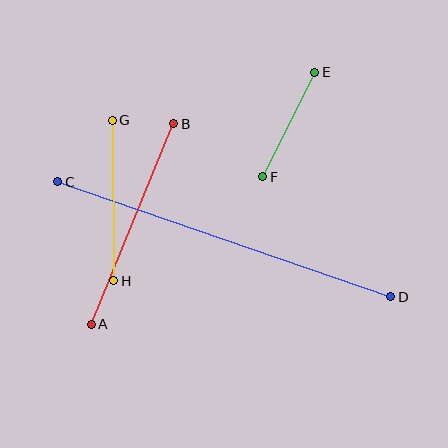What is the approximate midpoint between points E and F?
The midpoint is at approximately (289, 124) pixels.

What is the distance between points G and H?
The distance is approximately 161 pixels.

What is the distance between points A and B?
The distance is approximately 217 pixels.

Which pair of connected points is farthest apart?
Points C and D are farthest apart.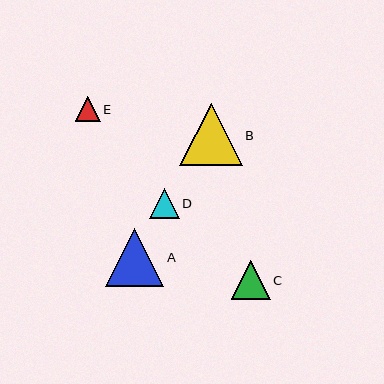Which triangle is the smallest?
Triangle E is the smallest with a size of approximately 25 pixels.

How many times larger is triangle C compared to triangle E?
Triangle C is approximately 1.6 times the size of triangle E.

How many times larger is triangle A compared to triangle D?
Triangle A is approximately 2.0 times the size of triangle D.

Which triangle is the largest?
Triangle B is the largest with a size of approximately 62 pixels.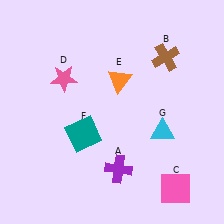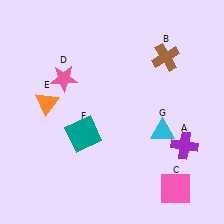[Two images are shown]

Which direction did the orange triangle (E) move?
The orange triangle (E) moved left.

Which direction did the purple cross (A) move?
The purple cross (A) moved right.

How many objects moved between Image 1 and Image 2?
2 objects moved between the two images.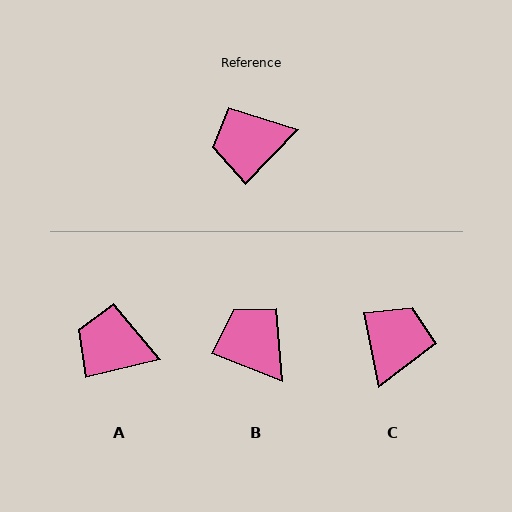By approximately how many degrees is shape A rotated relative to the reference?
Approximately 33 degrees clockwise.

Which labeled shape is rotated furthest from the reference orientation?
C, about 125 degrees away.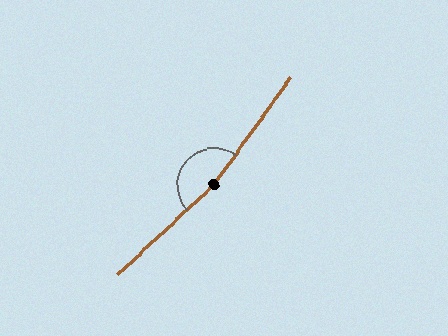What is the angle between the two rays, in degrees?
Approximately 168 degrees.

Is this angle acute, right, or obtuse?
It is obtuse.